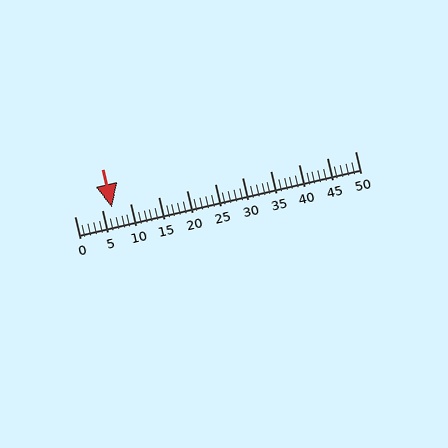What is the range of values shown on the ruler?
The ruler shows values from 0 to 50.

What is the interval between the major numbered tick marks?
The major tick marks are spaced 5 units apart.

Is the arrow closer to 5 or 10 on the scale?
The arrow is closer to 5.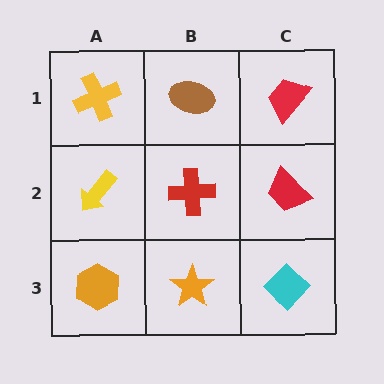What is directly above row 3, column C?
A red trapezoid.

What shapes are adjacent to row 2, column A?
A yellow cross (row 1, column A), an orange hexagon (row 3, column A), a red cross (row 2, column B).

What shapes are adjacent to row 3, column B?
A red cross (row 2, column B), an orange hexagon (row 3, column A), a cyan diamond (row 3, column C).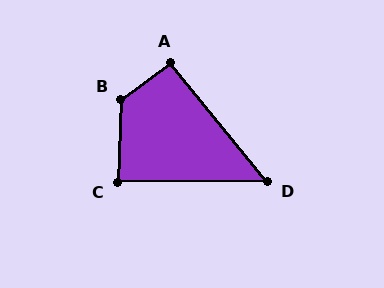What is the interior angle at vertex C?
Approximately 87 degrees (approximately right).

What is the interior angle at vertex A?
Approximately 93 degrees (approximately right).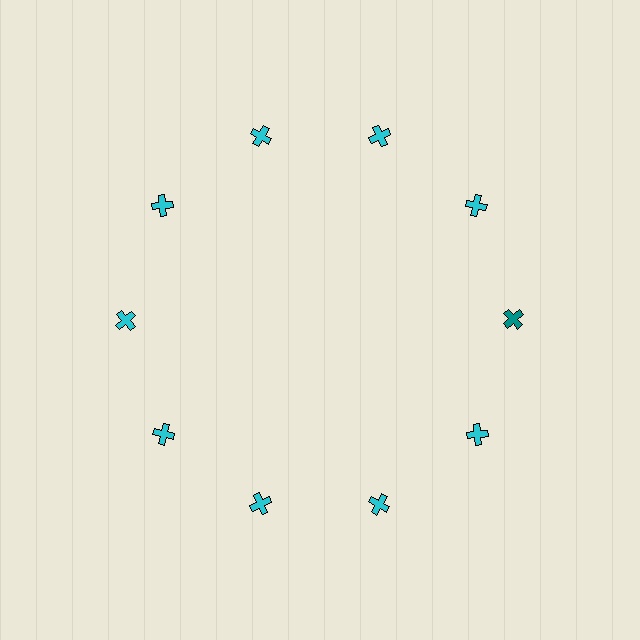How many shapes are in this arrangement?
There are 10 shapes arranged in a ring pattern.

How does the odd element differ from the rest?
It has a different color: teal instead of cyan.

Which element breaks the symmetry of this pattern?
The teal cross at roughly the 3 o'clock position breaks the symmetry. All other shapes are cyan crosses.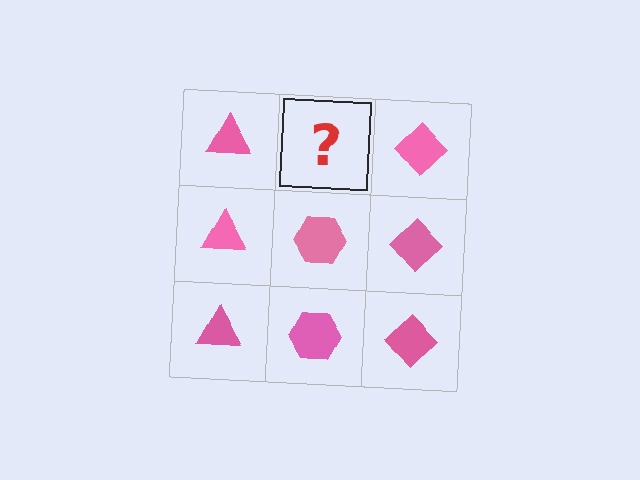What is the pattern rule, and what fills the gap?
The rule is that each column has a consistent shape. The gap should be filled with a pink hexagon.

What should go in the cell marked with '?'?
The missing cell should contain a pink hexagon.